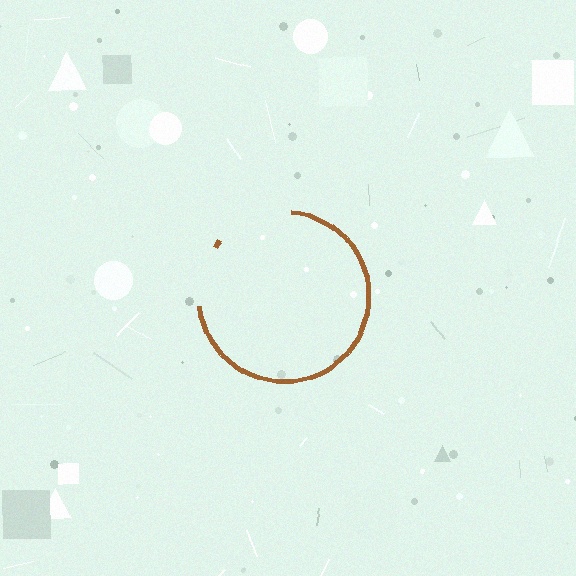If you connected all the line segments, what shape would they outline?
They would outline a circle.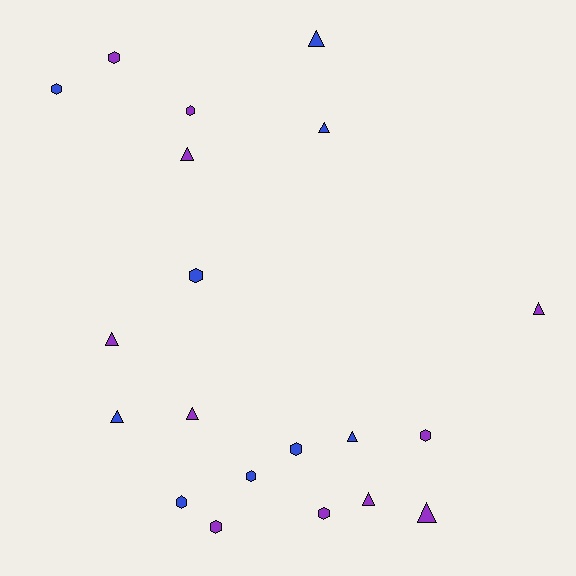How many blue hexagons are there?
There are 5 blue hexagons.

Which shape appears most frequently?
Hexagon, with 10 objects.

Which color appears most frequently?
Purple, with 11 objects.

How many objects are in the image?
There are 20 objects.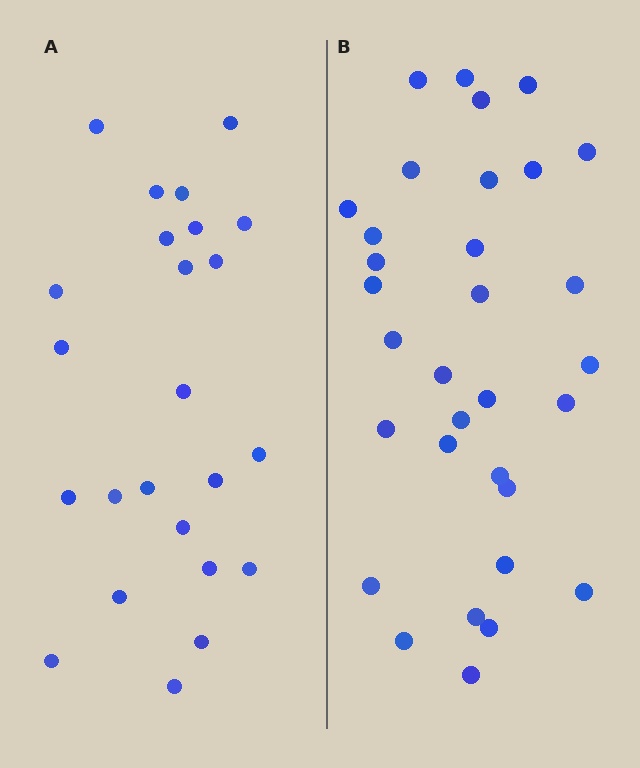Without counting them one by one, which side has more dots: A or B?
Region B (the right region) has more dots.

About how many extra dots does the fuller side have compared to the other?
Region B has roughly 8 or so more dots than region A.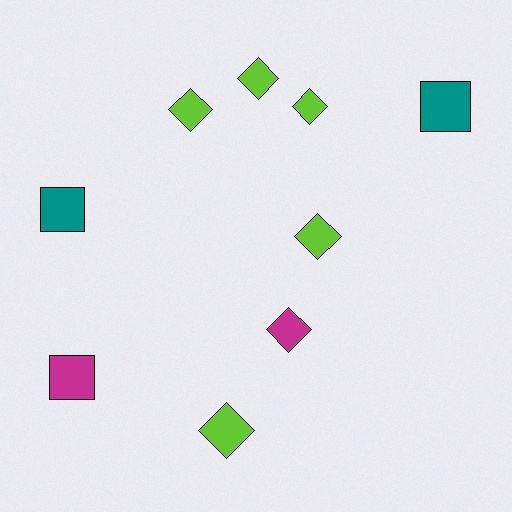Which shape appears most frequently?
Diamond, with 6 objects.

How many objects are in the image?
There are 9 objects.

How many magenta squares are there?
There is 1 magenta square.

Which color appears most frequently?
Lime, with 5 objects.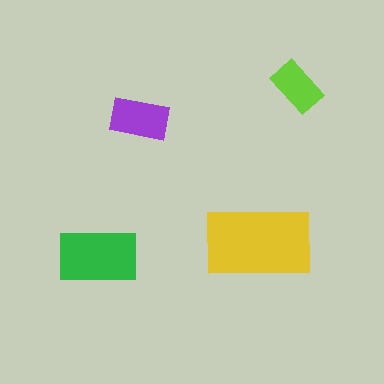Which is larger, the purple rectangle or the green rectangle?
The green one.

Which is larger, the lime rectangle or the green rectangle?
The green one.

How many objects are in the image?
There are 4 objects in the image.